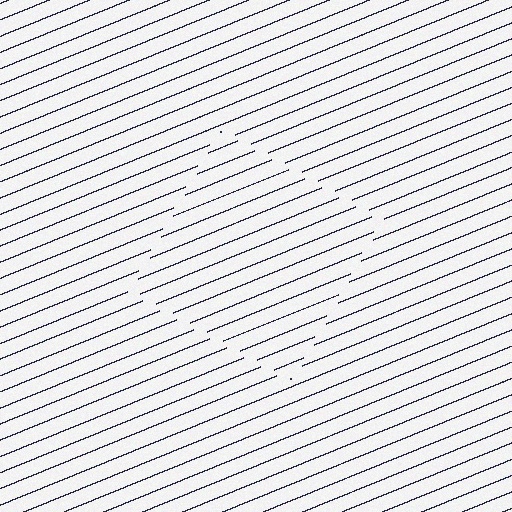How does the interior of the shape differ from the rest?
The interior of the shape contains the same grating, shifted by half a period — the contour is defined by the phase discontinuity where line-ends from the inner and outer gratings abut.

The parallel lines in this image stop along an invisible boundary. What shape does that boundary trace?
An illusory square. The interior of the shape contains the same grating, shifted by half a period — the contour is defined by the phase discontinuity where line-ends from the inner and outer gratings abut.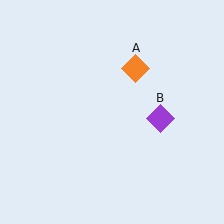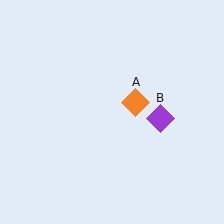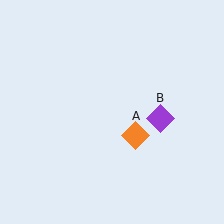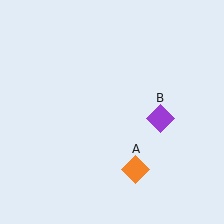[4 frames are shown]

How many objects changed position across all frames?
1 object changed position: orange diamond (object A).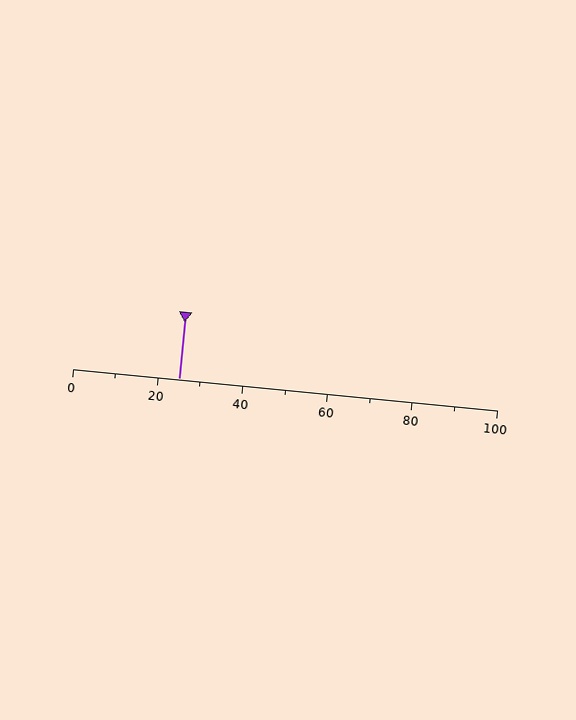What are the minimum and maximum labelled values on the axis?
The axis runs from 0 to 100.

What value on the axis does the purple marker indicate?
The marker indicates approximately 25.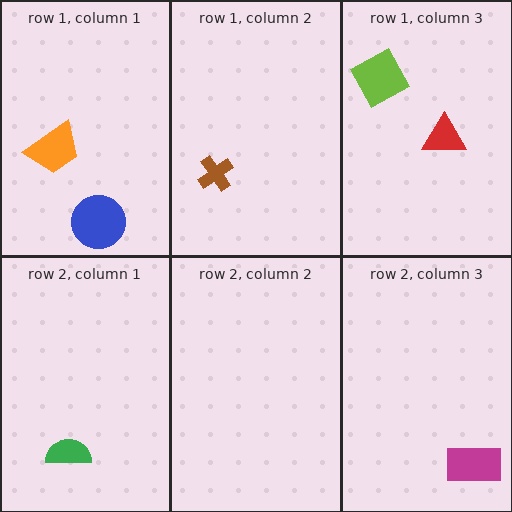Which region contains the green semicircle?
The row 2, column 1 region.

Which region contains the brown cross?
The row 1, column 2 region.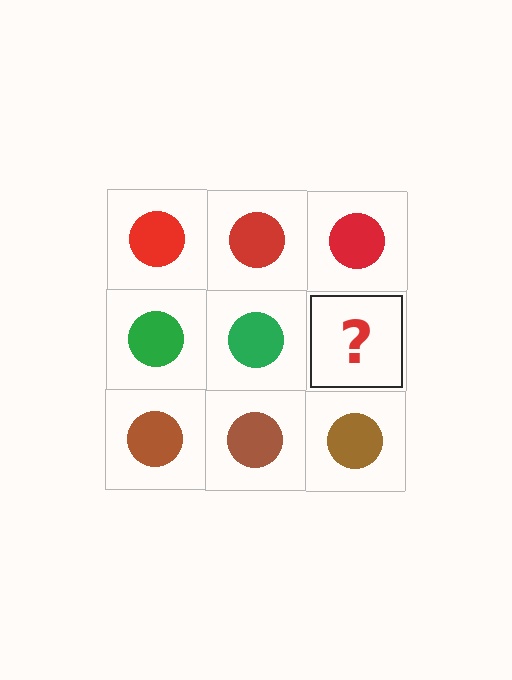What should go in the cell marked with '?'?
The missing cell should contain a green circle.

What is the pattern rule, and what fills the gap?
The rule is that each row has a consistent color. The gap should be filled with a green circle.